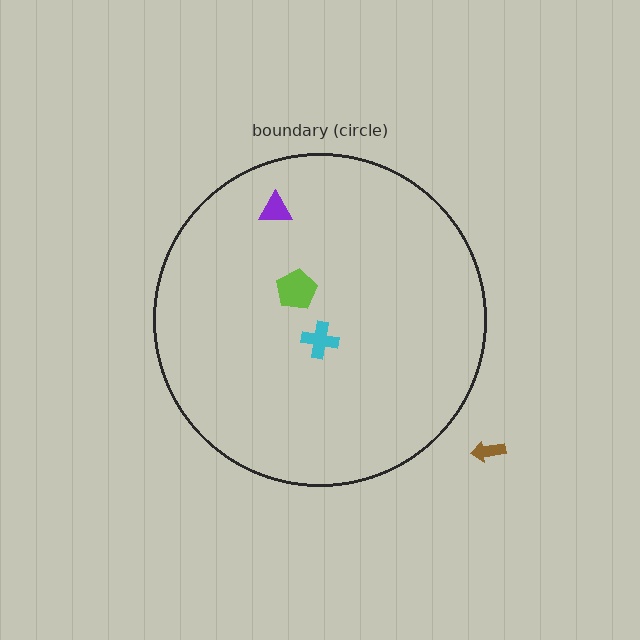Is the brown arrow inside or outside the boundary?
Outside.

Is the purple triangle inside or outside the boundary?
Inside.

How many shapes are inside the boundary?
3 inside, 1 outside.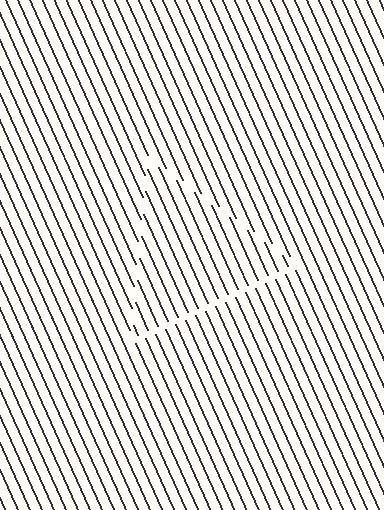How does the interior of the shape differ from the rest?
The interior of the shape contains the same grating, shifted by half a period — the contour is defined by the phase discontinuity where line-ends from the inner and outer gratings abut.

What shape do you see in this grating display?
An illusory triangle. The interior of the shape contains the same grating, shifted by half a period — the contour is defined by the phase discontinuity where line-ends from the inner and outer gratings abut.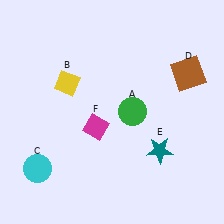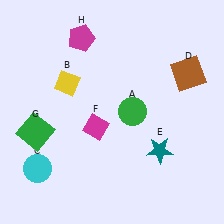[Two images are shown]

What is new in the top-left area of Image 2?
A magenta pentagon (H) was added in the top-left area of Image 2.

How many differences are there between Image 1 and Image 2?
There are 2 differences between the two images.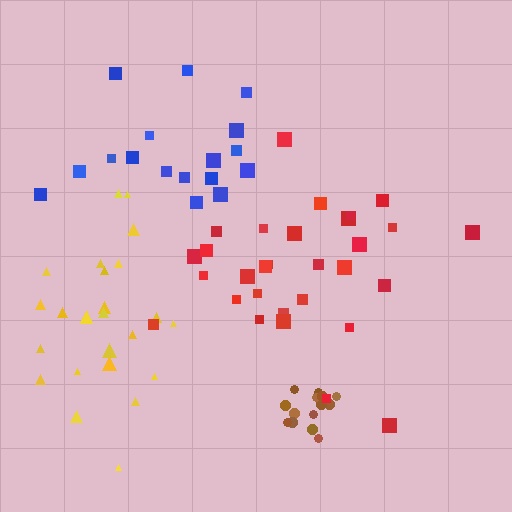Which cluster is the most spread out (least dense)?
Blue.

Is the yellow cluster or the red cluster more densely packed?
Yellow.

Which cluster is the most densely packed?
Brown.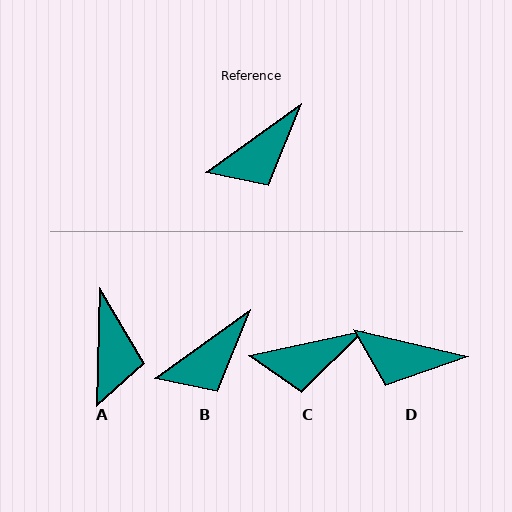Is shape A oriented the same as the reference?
No, it is off by about 53 degrees.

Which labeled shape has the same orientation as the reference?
B.